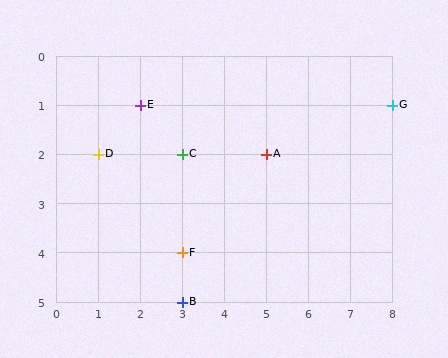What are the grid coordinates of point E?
Point E is at grid coordinates (2, 1).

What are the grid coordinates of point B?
Point B is at grid coordinates (3, 5).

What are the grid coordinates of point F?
Point F is at grid coordinates (3, 4).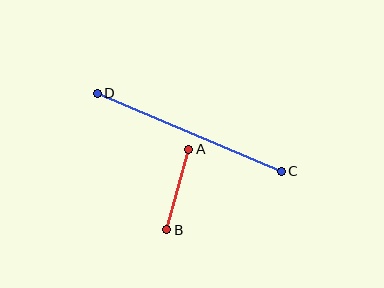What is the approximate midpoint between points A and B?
The midpoint is at approximately (178, 189) pixels.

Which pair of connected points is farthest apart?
Points C and D are farthest apart.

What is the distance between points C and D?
The distance is approximately 200 pixels.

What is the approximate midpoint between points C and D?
The midpoint is at approximately (189, 132) pixels.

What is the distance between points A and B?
The distance is approximately 83 pixels.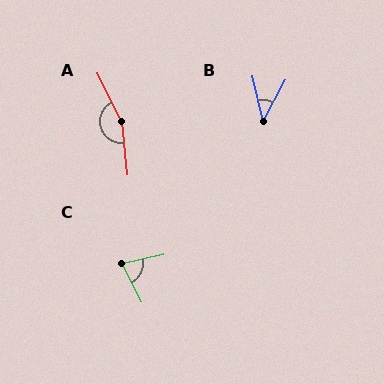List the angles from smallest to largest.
B (41°), C (75°), A (160°).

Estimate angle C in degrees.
Approximately 75 degrees.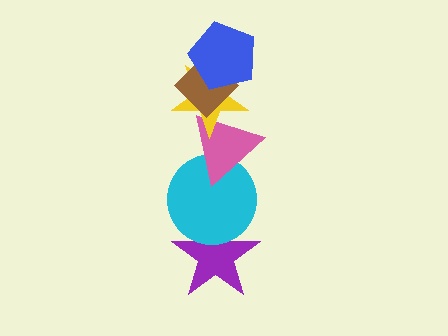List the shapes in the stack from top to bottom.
From top to bottom: the blue pentagon, the brown diamond, the yellow star, the pink triangle, the cyan circle, the purple star.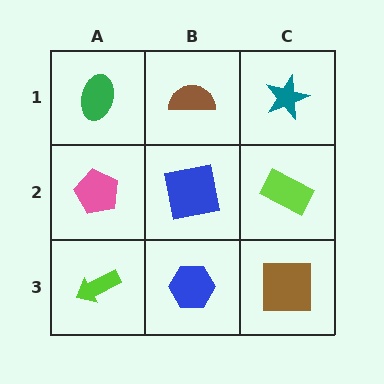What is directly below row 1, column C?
A lime rectangle.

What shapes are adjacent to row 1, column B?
A blue square (row 2, column B), a green ellipse (row 1, column A), a teal star (row 1, column C).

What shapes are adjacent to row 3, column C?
A lime rectangle (row 2, column C), a blue hexagon (row 3, column B).